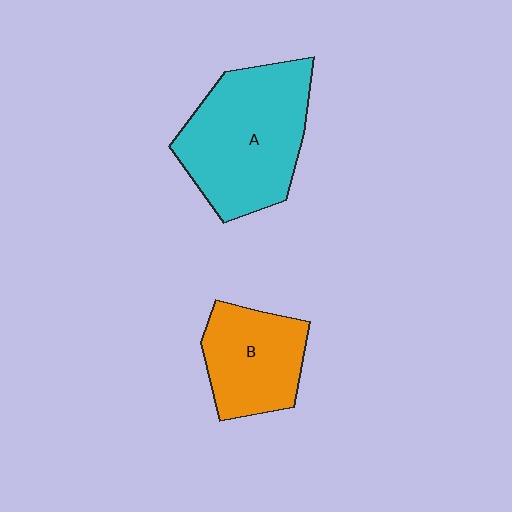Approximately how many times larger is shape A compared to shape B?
Approximately 1.6 times.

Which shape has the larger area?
Shape A (cyan).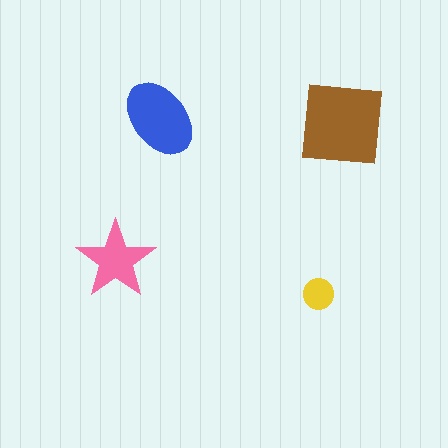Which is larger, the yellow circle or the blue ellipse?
The blue ellipse.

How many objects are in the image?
There are 4 objects in the image.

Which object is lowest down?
The yellow circle is bottommost.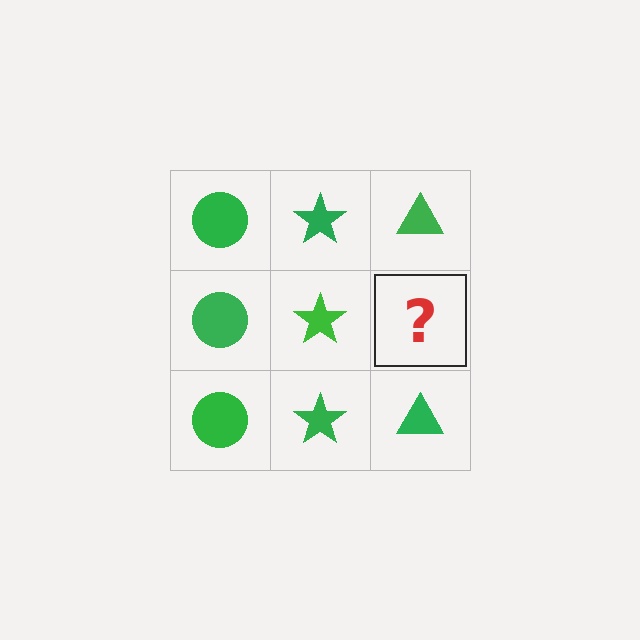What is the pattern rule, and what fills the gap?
The rule is that each column has a consistent shape. The gap should be filled with a green triangle.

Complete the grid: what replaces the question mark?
The question mark should be replaced with a green triangle.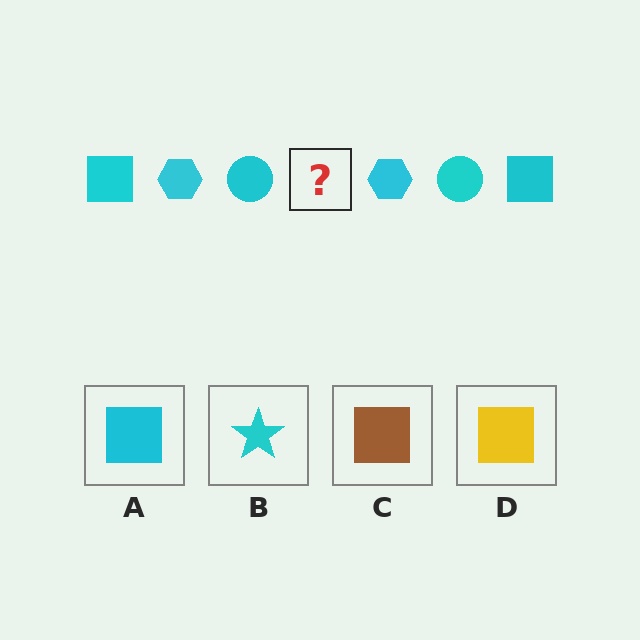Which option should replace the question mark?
Option A.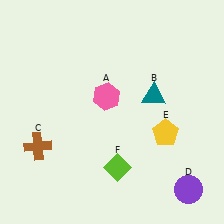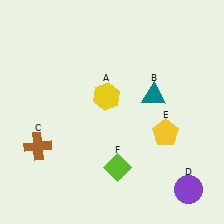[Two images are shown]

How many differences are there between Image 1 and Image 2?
There is 1 difference between the two images.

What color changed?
The hexagon (A) changed from pink in Image 1 to yellow in Image 2.